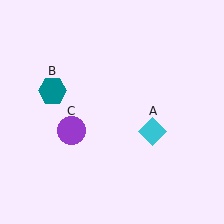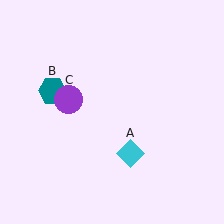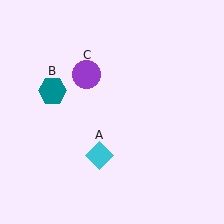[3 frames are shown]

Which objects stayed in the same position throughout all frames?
Teal hexagon (object B) remained stationary.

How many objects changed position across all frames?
2 objects changed position: cyan diamond (object A), purple circle (object C).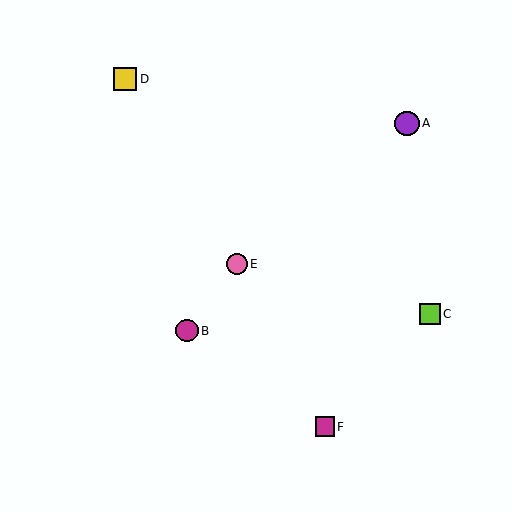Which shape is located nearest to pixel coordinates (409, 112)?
The purple circle (labeled A) at (407, 123) is nearest to that location.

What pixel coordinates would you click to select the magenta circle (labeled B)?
Click at (187, 331) to select the magenta circle B.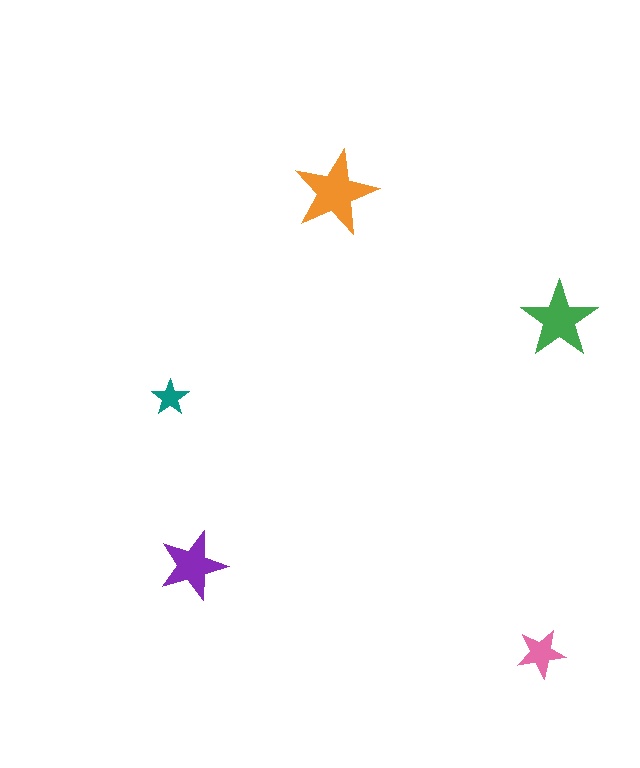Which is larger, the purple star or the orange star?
The orange one.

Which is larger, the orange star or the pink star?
The orange one.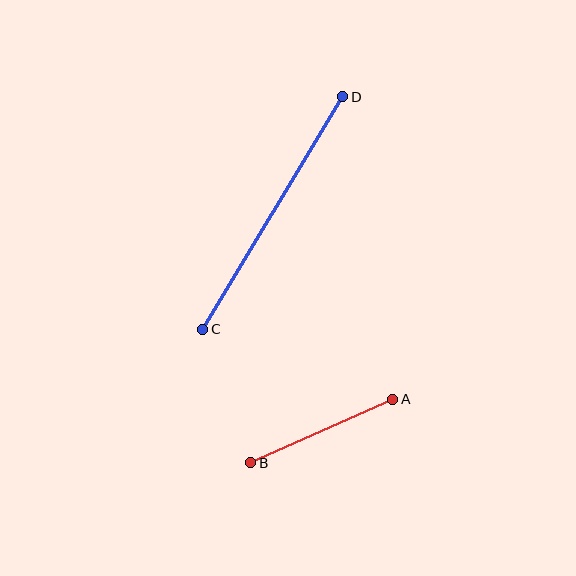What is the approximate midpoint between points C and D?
The midpoint is at approximately (273, 213) pixels.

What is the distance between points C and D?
The distance is approximately 271 pixels.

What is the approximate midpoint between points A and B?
The midpoint is at approximately (322, 431) pixels.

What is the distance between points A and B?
The distance is approximately 155 pixels.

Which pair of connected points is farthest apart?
Points C and D are farthest apart.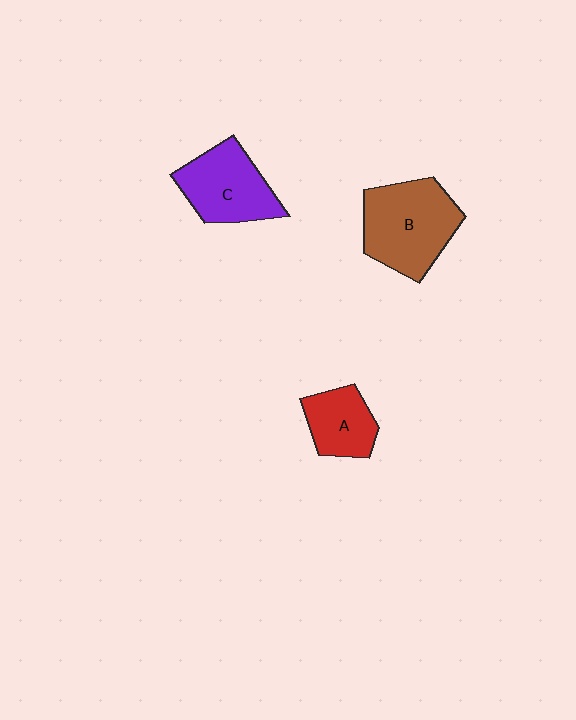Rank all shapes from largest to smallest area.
From largest to smallest: B (brown), C (purple), A (red).